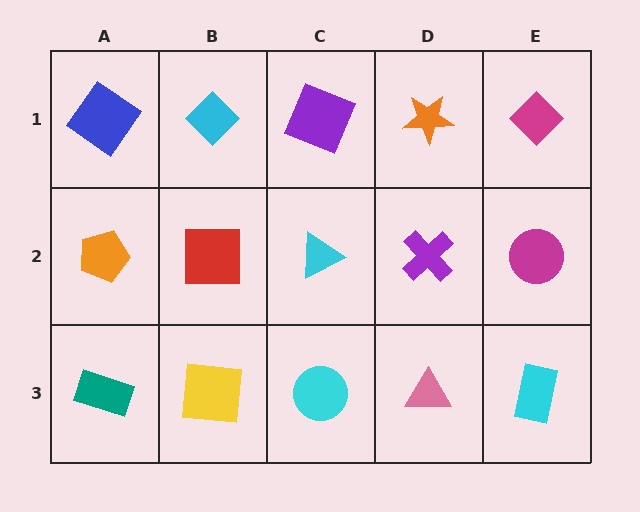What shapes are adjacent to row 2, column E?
A magenta diamond (row 1, column E), a cyan rectangle (row 3, column E), a purple cross (row 2, column D).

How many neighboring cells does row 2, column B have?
4.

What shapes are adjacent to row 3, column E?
A magenta circle (row 2, column E), a pink triangle (row 3, column D).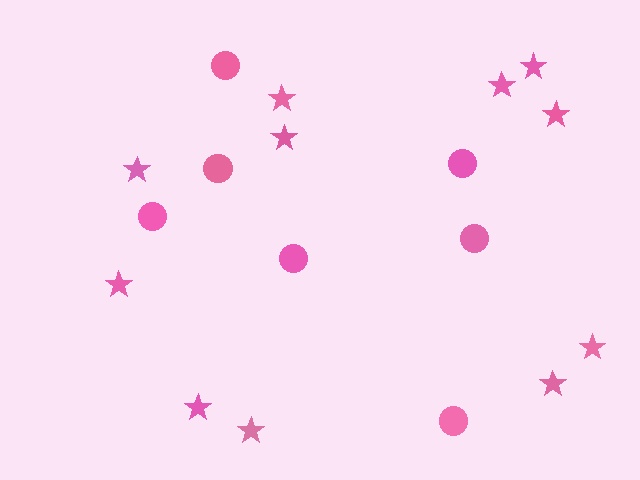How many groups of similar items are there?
There are 2 groups: one group of stars (11) and one group of circles (7).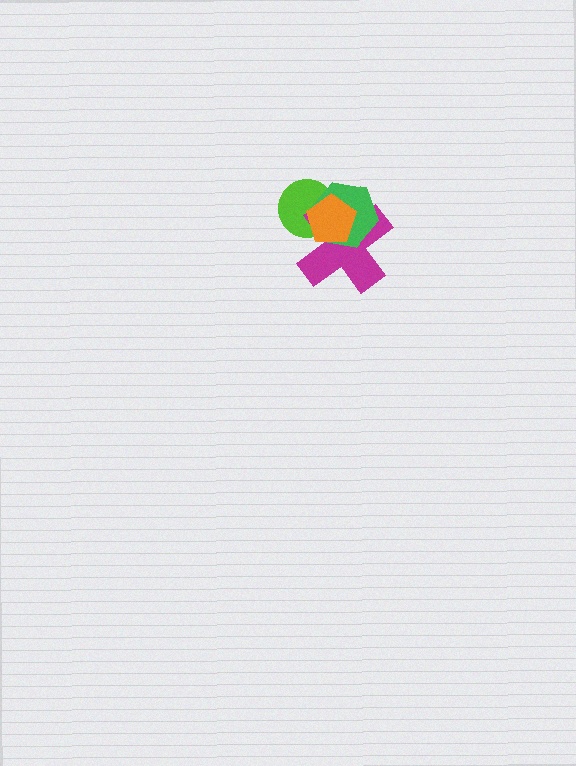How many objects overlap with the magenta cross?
3 objects overlap with the magenta cross.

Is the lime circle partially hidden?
Yes, it is partially covered by another shape.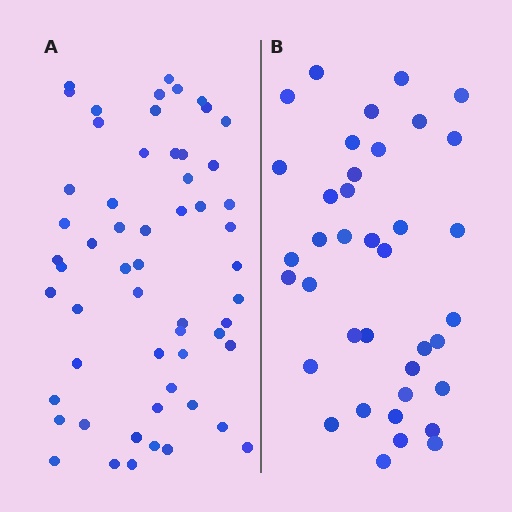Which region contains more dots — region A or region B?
Region A (the left region) has more dots.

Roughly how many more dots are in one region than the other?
Region A has approximately 20 more dots than region B.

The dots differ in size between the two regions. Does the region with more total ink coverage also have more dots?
No. Region B has more total ink coverage because its dots are larger, but region A actually contains more individual dots. Total area can be misleading — the number of items is what matters here.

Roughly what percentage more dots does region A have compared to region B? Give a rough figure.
About 50% more.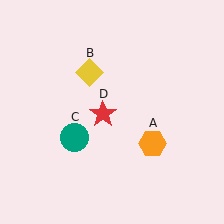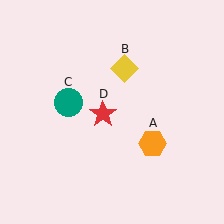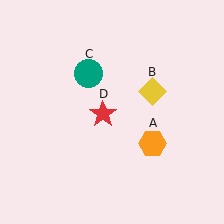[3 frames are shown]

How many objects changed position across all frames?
2 objects changed position: yellow diamond (object B), teal circle (object C).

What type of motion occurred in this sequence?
The yellow diamond (object B), teal circle (object C) rotated clockwise around the center of the scene.